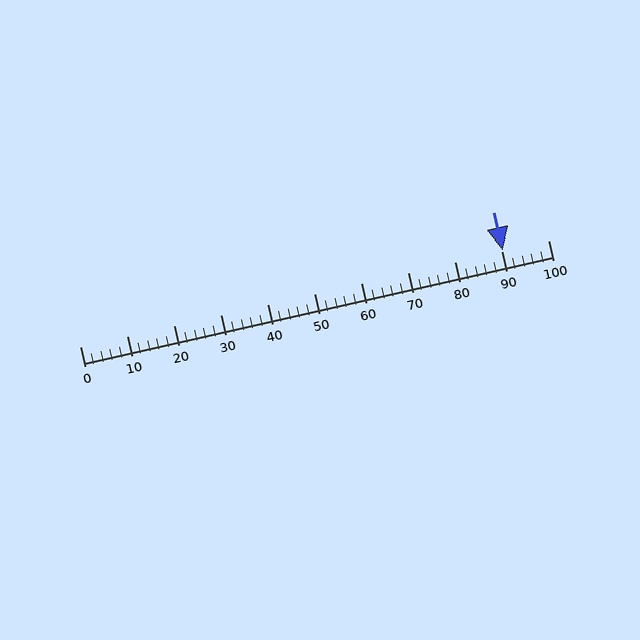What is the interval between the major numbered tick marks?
The major tick marks are spaced 10 units apart.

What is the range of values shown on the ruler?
The ruler shows values from 0 to 100.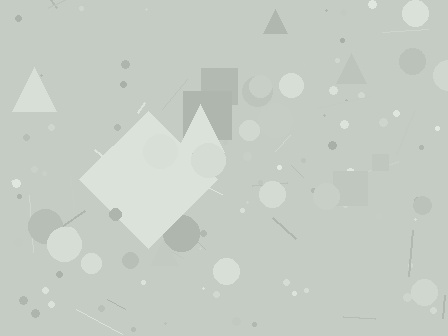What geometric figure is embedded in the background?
A diamond is embedded in the background.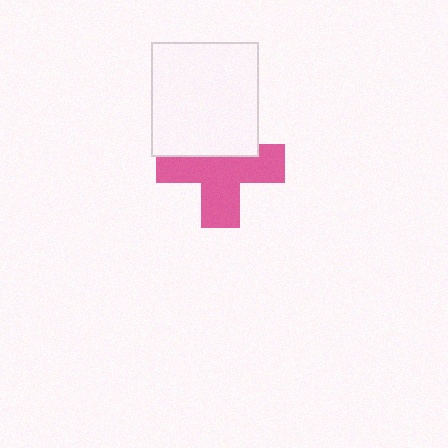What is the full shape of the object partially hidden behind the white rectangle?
The partially hidden object is a pink cross.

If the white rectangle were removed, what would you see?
You would see the complete pink cross.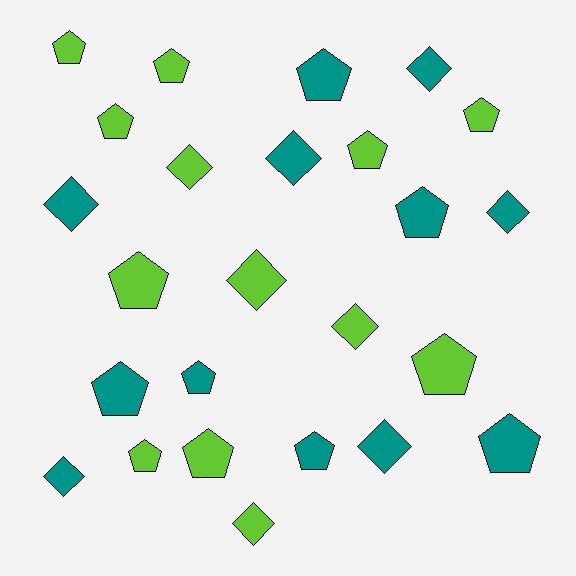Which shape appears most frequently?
Pentagon, with 15 objects.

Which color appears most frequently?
Lime, with 13 objects.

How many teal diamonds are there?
There are 6 teal diamonds.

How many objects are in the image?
There are 25 objects.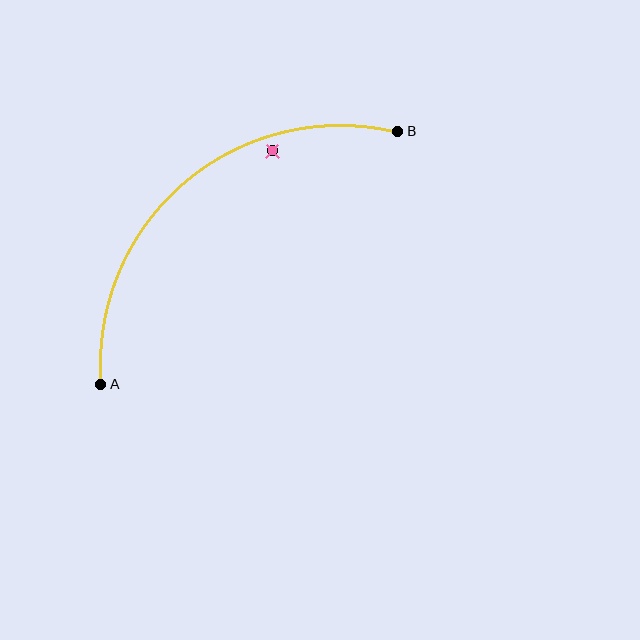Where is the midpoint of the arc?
The arc midpoint is the point on the curve farthest from the straight line joining A and B. It sits above and to the left of that line.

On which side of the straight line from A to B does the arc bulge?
The arc bulges above and to the left of the straight line connecting A and B.